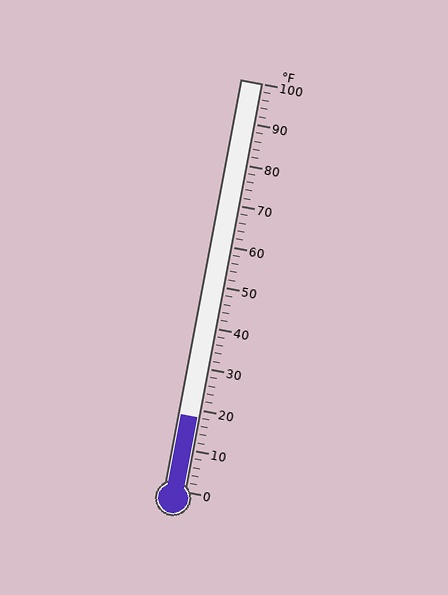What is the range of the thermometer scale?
The thermometer scale ranges from 0°F to 100°F.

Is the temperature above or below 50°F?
The temperature is below 50°F.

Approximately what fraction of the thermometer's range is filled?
The thermometer is filled to approximately 20% of its range.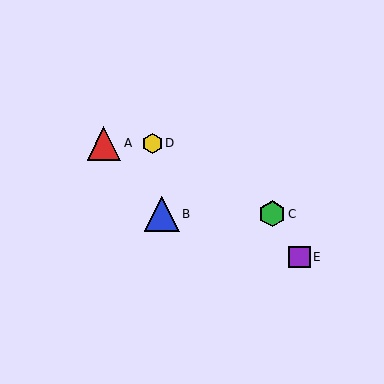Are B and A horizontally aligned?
No, B is at y≈214 and A is at y≈143.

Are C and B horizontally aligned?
Yes, both are at y≈214.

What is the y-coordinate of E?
Object E is at y≈257.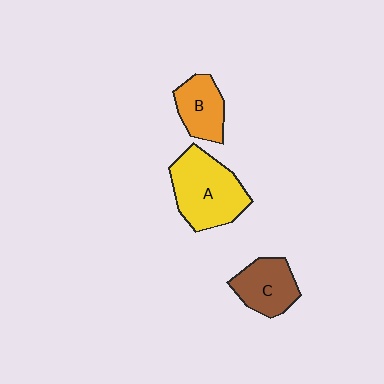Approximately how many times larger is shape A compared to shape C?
Approximately 1.6 times.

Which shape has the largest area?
Shape A (yellow).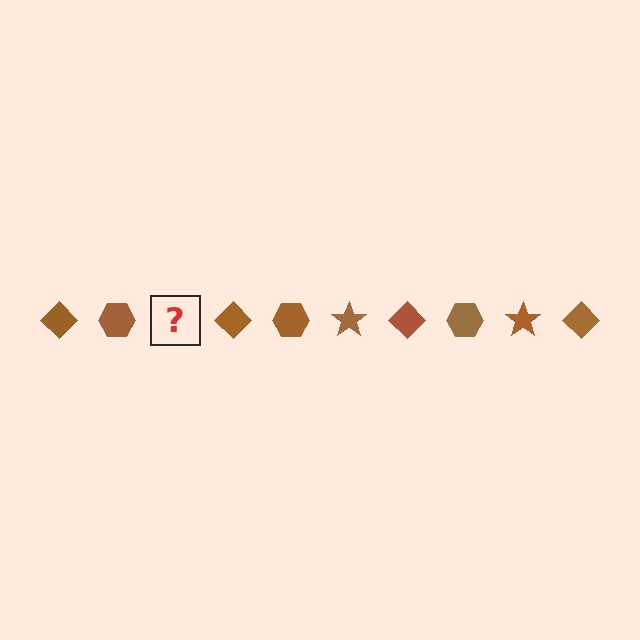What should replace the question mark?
The question mark should be replaced with a brown star.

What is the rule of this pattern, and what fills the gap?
The rule is that the pattern cycles through diamond, hexagon, star shapes in brown. The gap should be filled with a brown star.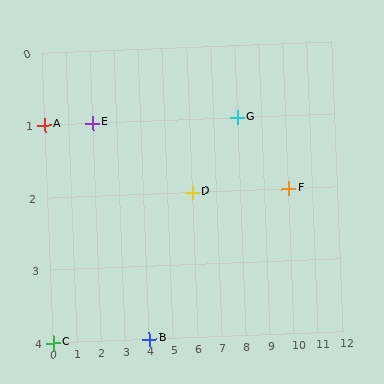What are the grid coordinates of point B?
Point B is at grid coordinates (4, 4).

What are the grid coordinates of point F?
Point F is at grid coordinates (10, 2).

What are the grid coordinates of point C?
Point C is at grid coordinates (0, 4).